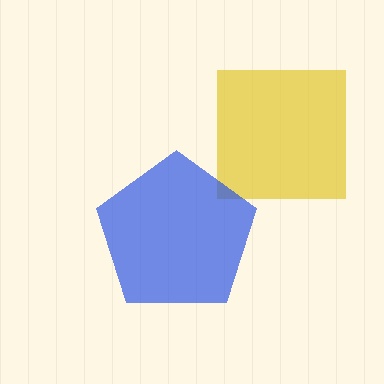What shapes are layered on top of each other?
The layered shapes are: a yellow square, a blue pentagon.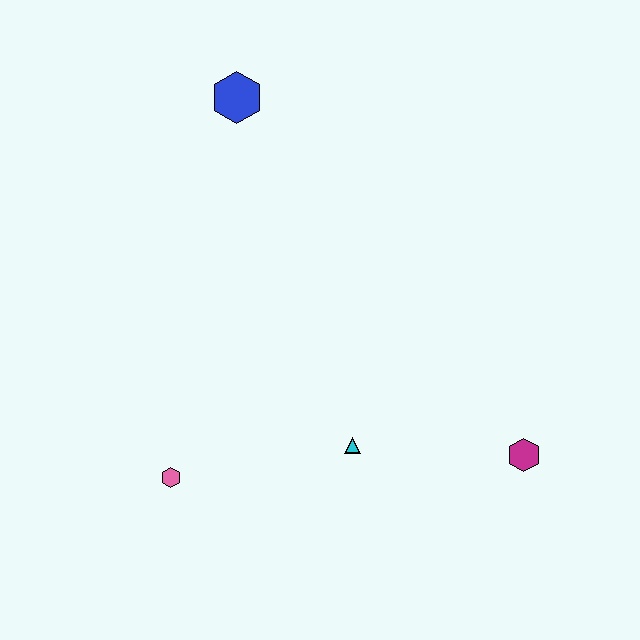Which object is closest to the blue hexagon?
The cyan triangle is closest to the blue hexagon.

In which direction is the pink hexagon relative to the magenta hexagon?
The pink hexagon is to the left of the magenta hexagon.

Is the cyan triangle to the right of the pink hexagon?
Yes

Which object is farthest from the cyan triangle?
The blue hexagon is farthest from the cyan triangle.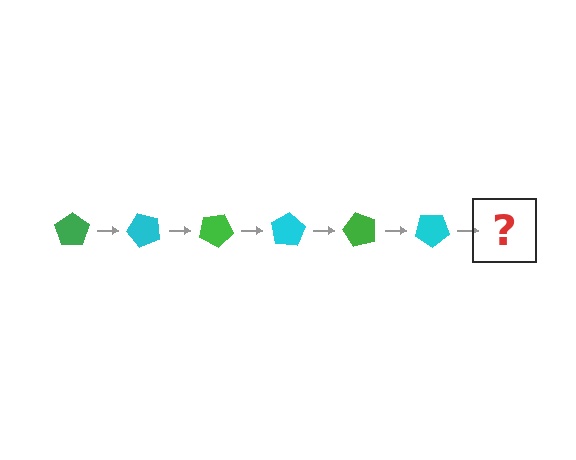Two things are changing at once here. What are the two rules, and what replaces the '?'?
The two rules are that it rotates 50 degrees each step and the color cycles through green and cyan. The '?' should be a green pentagon, rotated 300 degrees from the start.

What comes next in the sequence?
The next element should be a green pentagon, rotated 300 degrees from the start.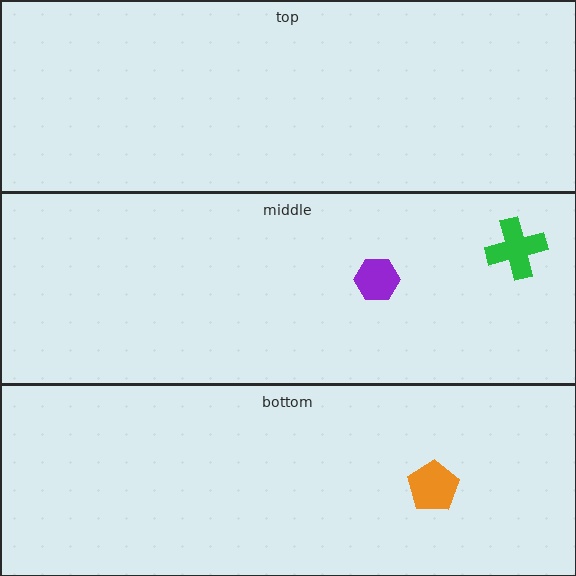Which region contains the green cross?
The middle region.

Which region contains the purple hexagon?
The middle region.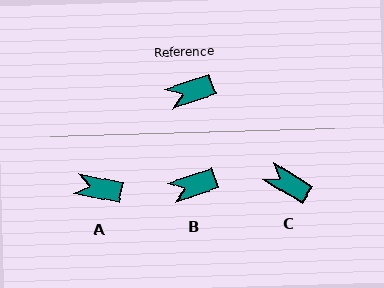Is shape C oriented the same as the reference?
No, it is off by about 51 degrees.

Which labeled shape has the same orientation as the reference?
B.